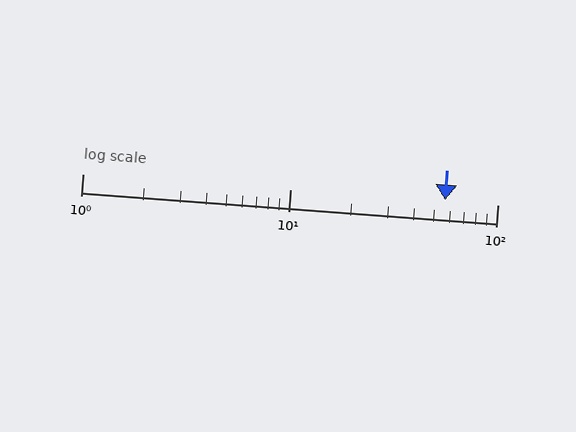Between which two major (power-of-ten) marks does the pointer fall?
The pointer is between 10 and 100.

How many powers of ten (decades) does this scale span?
The scale spans 2 decades, from 1 to 100.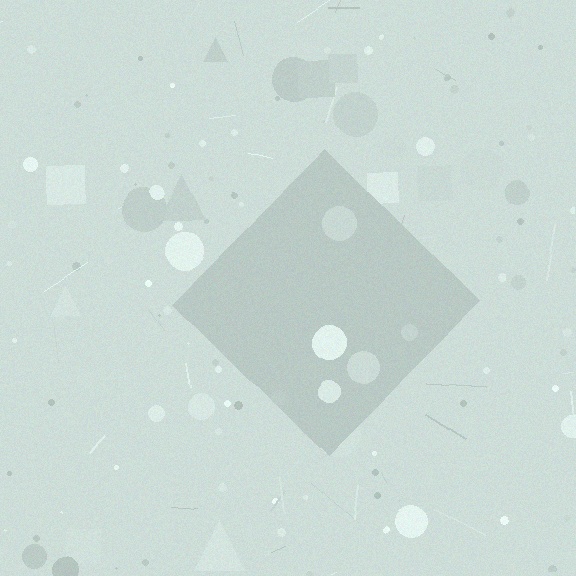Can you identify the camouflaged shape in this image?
The camouflaged shape is a diamond.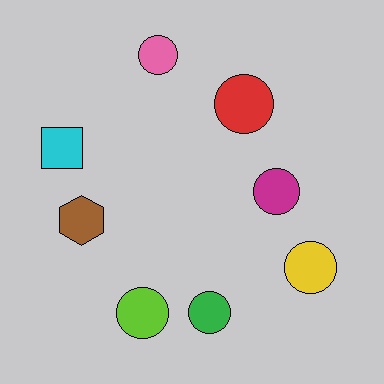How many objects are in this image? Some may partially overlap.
There are 8 objects.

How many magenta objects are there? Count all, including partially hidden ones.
There is 1 magenta object.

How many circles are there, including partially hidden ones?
There are 6 circles.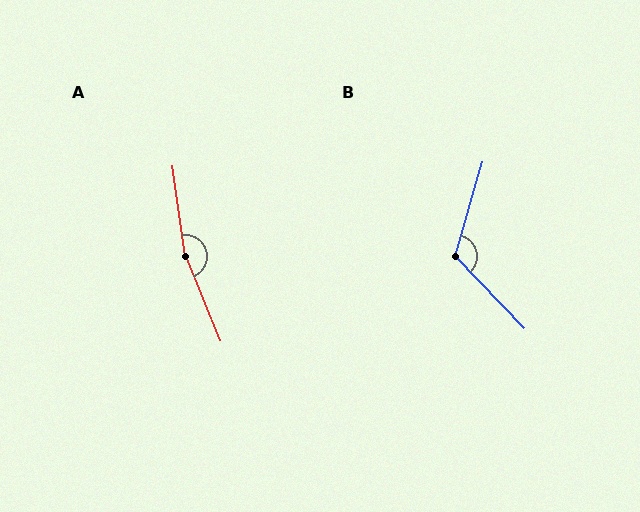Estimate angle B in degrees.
Approximately 120 degrees.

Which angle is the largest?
A, at approximately 166 degrees.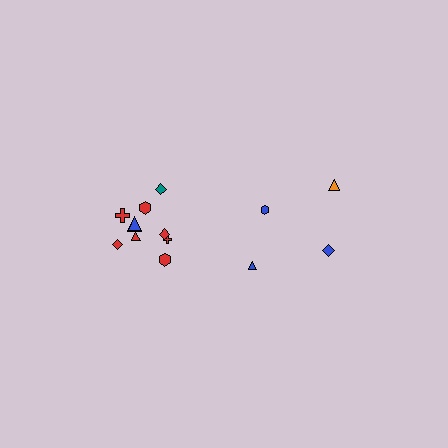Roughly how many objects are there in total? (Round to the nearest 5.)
Roughly 15 objects in total.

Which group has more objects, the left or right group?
The left group.